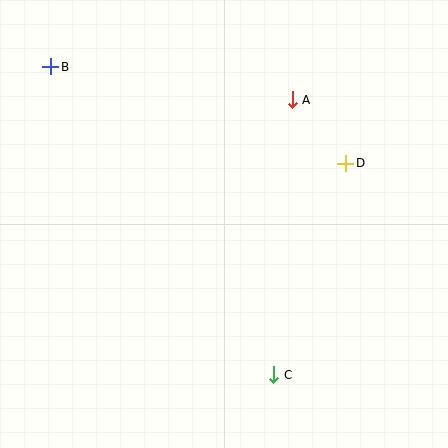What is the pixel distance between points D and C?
The distance between D and C is 223 pixels.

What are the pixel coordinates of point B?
Point B is at (51, 67).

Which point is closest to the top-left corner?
Point B is closest to the top-left corner.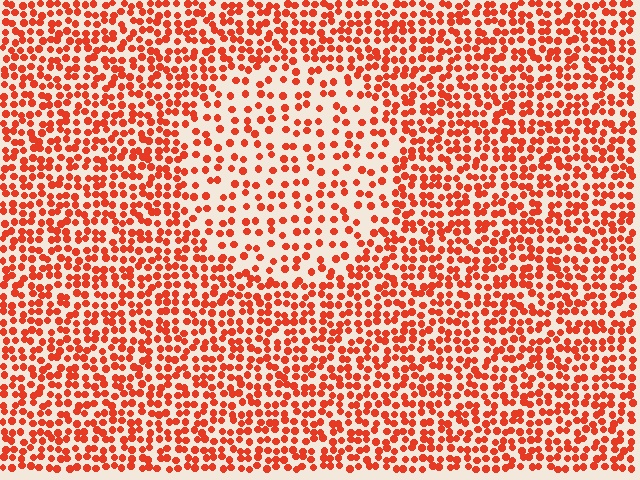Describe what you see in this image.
The image contains small red elements arranged at two different densities. A circle-shaped region is visible where the elements are less densely packed than the surrounding area.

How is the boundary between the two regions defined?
The boundary is defined by a change in element density (approximately 1.9x ratio). All elements are the same color, size, and shape.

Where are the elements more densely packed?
The elements are more densely packed outside the circle boundary.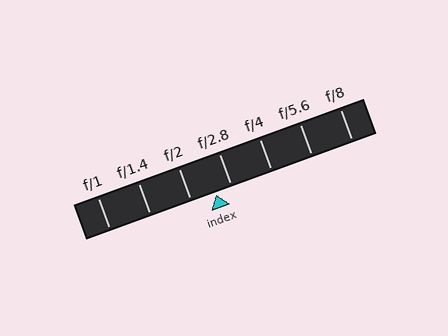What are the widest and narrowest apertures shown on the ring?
The widest aperture shown is f/1 and the narrowest is f/8.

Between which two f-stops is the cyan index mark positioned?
The index mark is between f/2 and f/2.8.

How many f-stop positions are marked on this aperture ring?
There are 7 f-stop positions marked.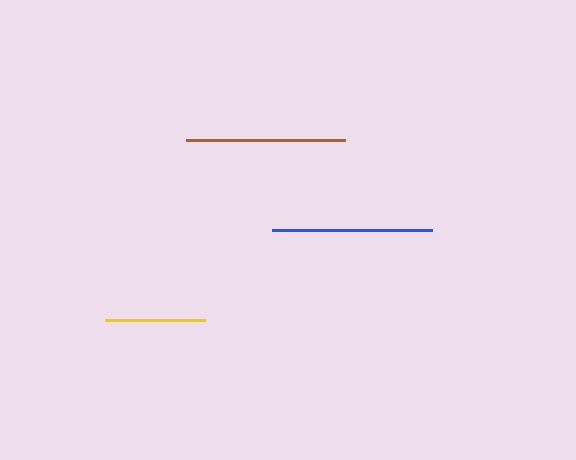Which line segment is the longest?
The blue line is the longest at approximately 160 pixels.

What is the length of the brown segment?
The brown segment is approximately 158 pixels long.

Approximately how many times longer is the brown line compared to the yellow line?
The brown line is approximately 1.6 times the length of the yellow line.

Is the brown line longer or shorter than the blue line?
The blue line is longer than the brown line.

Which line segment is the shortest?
The yellow line is the shortest at approximately 100 pixels.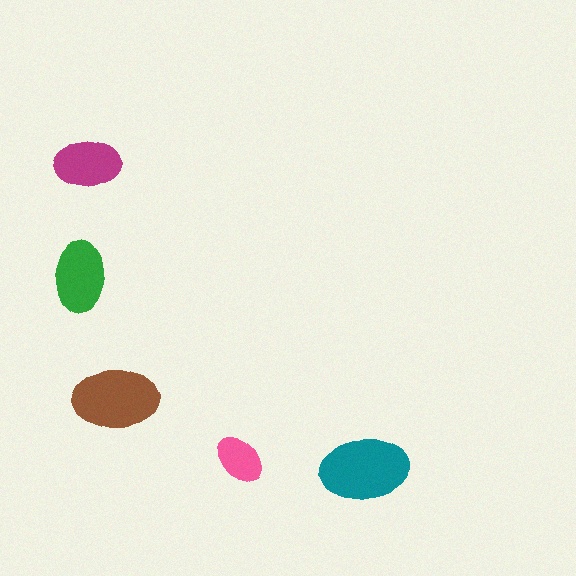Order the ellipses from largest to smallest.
the teal one, the brown one, the green one, the magenta one, the pink one.